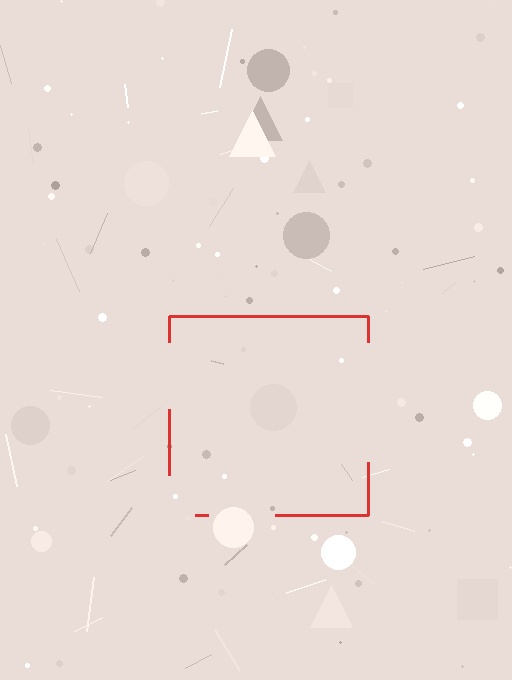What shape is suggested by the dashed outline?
The dashed outline suggests a square.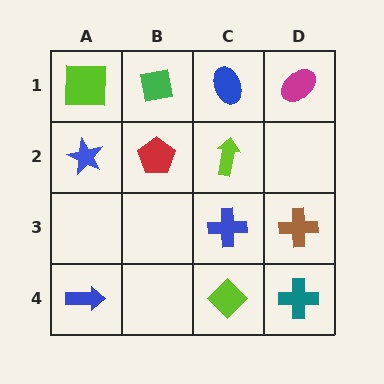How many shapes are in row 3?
2 shapes.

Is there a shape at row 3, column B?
No, that cell is empty.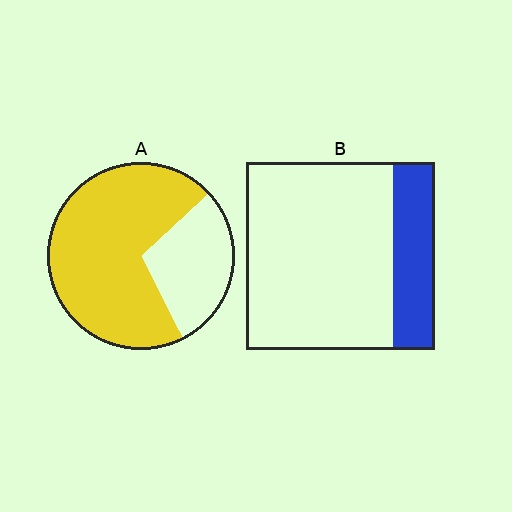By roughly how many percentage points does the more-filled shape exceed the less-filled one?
By roughly 50 percentage points (A over B).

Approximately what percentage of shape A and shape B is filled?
A is approximately 70% and B is approximately 20%.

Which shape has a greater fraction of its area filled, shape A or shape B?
Shape A.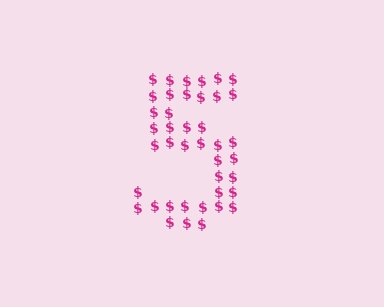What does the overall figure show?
The overall figure shows the digit 5.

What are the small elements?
The small elements are dollar signs.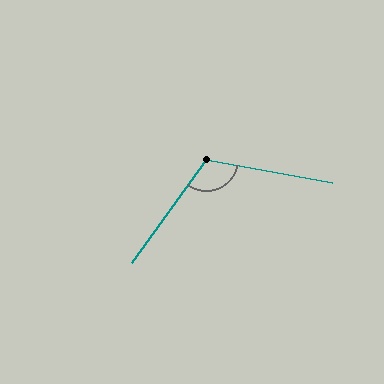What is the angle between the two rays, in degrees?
Approximately 115 degrees.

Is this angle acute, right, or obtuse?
It is obtuse.